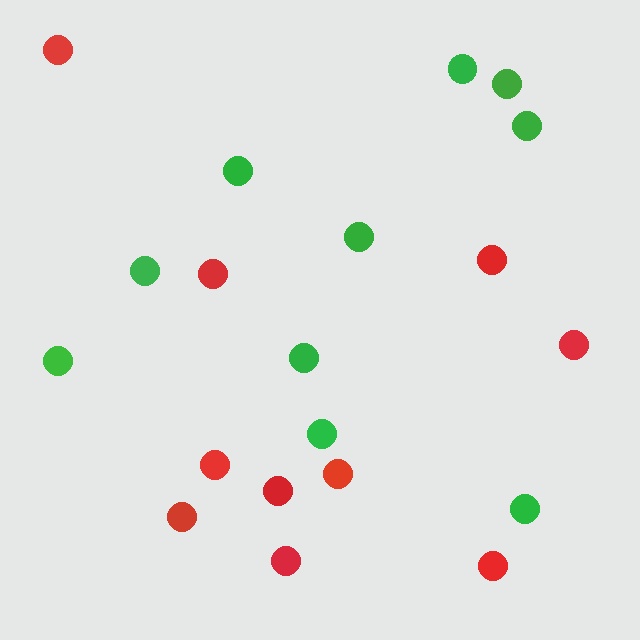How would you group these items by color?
There are 2 groups: one group of red circles (10) and one group of green circles (10).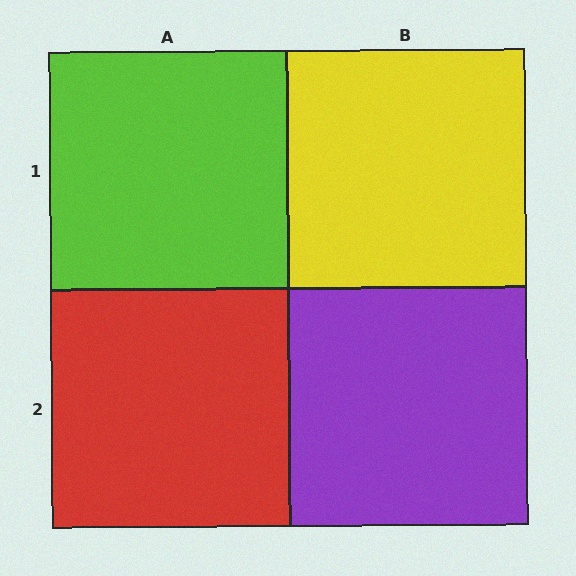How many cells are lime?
1 cell is lime.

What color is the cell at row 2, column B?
Purple.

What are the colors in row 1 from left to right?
Lime, yellow.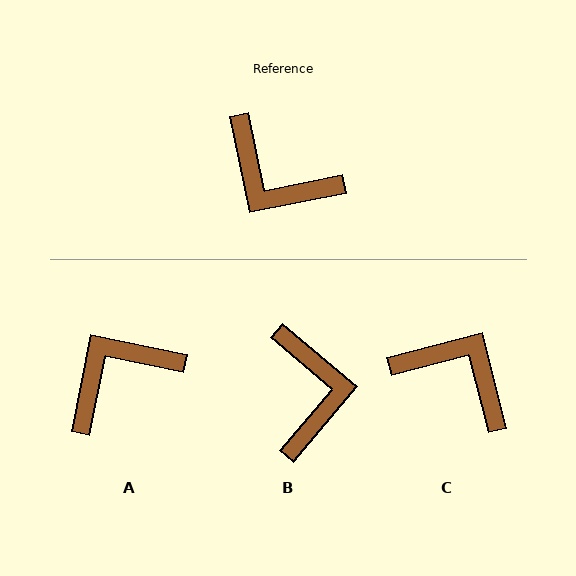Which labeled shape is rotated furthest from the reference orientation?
C, about 177 degrees away.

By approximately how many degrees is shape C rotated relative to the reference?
Approximately 177 degrees clockwise.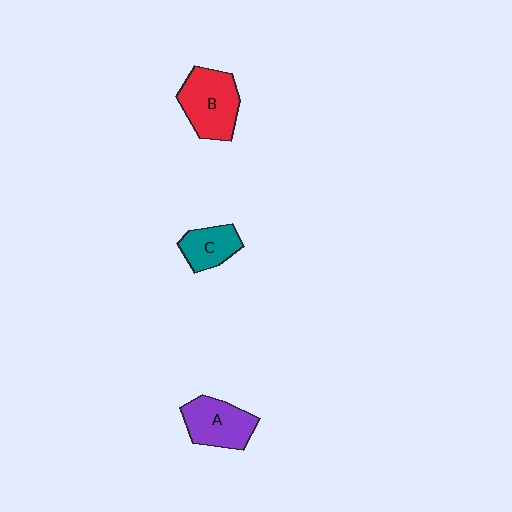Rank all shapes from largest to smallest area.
From largest to smallest: B (red), A (purple), C (teal).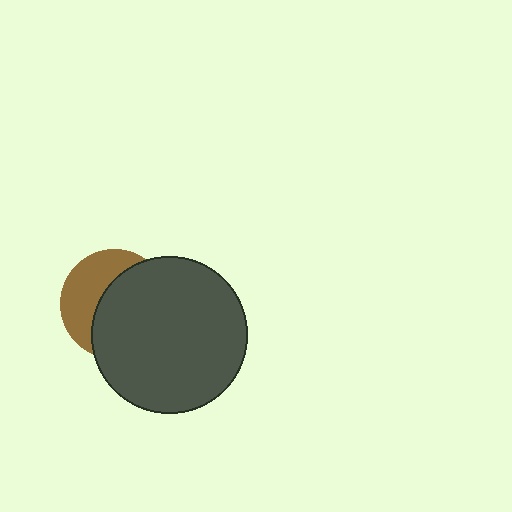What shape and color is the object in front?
The object in front is a dark gray circle.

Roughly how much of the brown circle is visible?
A small part of it is visible (roughly 40%).